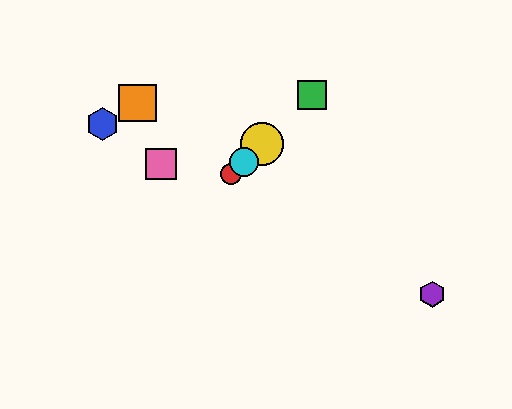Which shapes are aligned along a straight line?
The red circle, the green square, the yellow circle, the cyan circle are aligned along a straight line.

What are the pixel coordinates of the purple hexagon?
The purple hexagon is at (432, 294).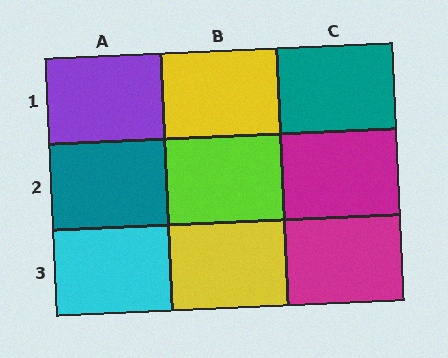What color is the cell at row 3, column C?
Magenta.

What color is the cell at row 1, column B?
Yellow.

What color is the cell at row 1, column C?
Teal.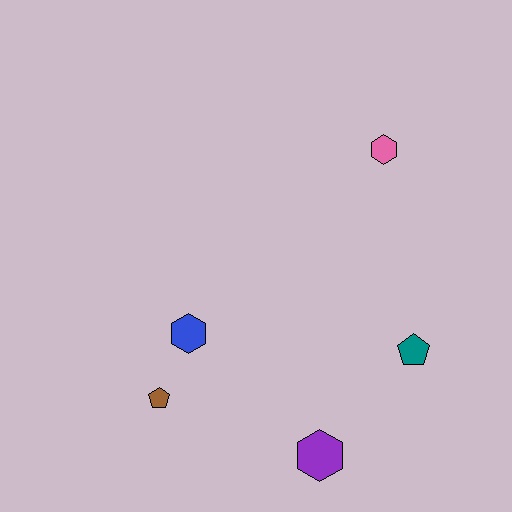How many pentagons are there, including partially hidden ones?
There are 2 pentagons.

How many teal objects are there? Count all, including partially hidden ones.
There is 1 teal object.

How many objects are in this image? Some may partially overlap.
There are 5 objects.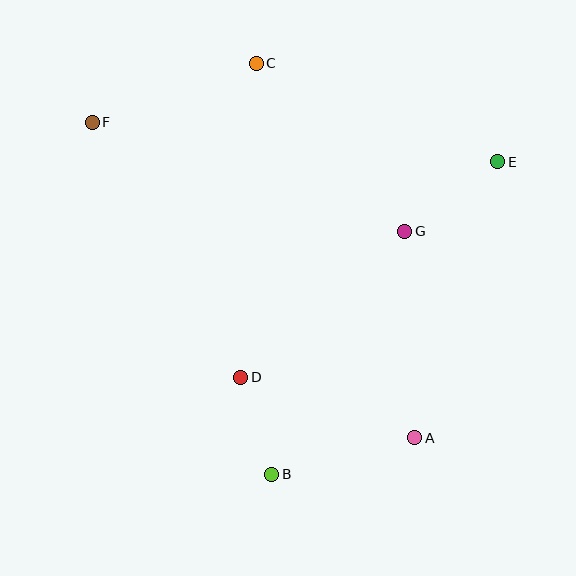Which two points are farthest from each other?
Points A and F are farthest from each other.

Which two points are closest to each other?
Points B and D are closest to each other.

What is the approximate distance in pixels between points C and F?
The distance between C and F is approximately 174 pixels.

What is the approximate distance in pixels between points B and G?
The distance between B and G is approximately 277 pixels.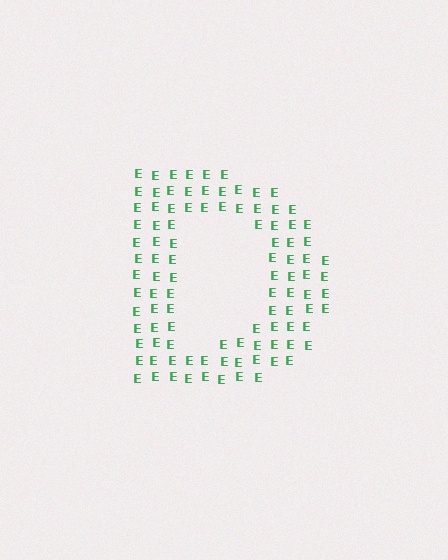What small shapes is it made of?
It is made of small letter E's.